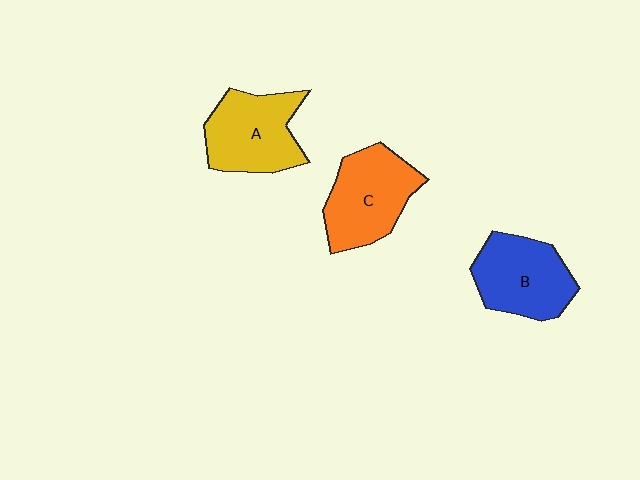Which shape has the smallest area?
Shape B (blue).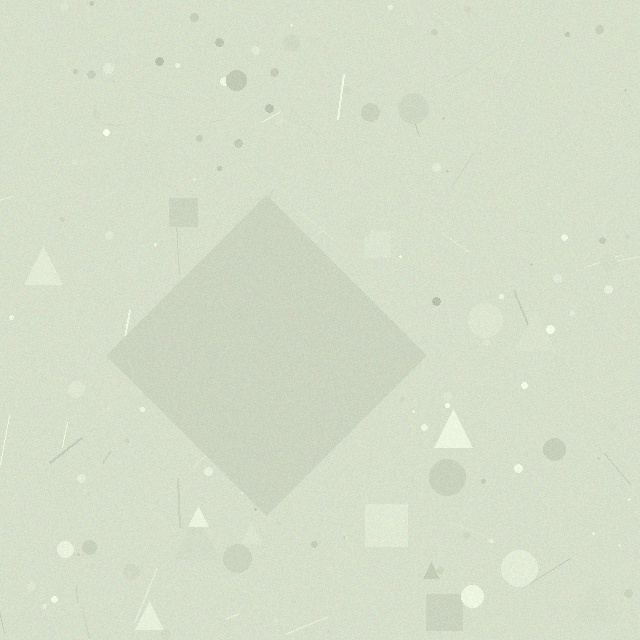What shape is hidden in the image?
A diamond is hidden in the image.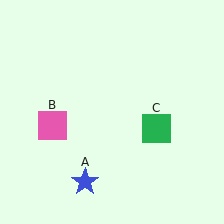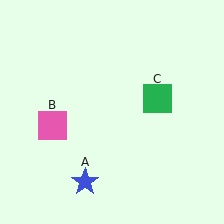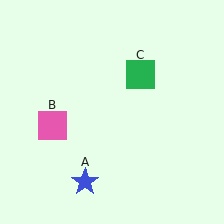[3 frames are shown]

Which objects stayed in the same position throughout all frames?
Blue star (object A) and pink square (object B) remained stationary.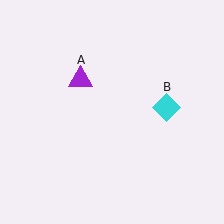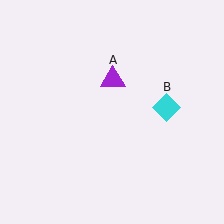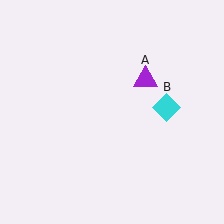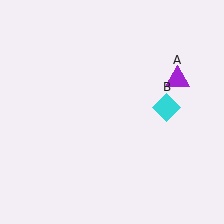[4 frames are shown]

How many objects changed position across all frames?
1 object changed position: purple triangle (object A).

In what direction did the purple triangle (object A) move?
The purple triangle (object A) moved right.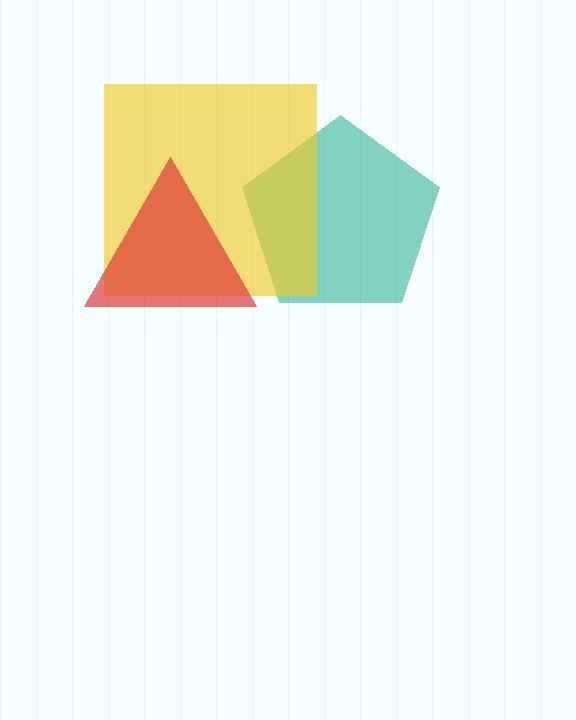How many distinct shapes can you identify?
There are 3 distinct shapes: a teal pentagon, a yellow square, a red triangle.